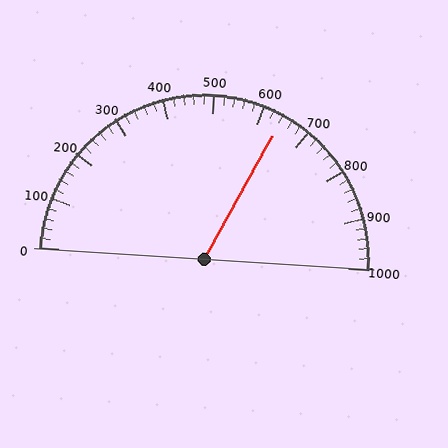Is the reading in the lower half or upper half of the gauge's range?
The reading is in the upper half of the range (0 to 1000).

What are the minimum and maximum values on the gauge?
The gauge ranges from 0 to 1000.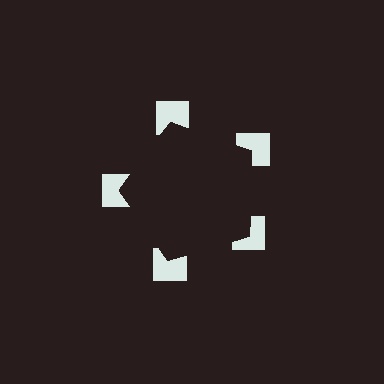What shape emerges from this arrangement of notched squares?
An illusory pentagon — its edges are inferred from the aligned wedge cuts in the notched squares, not physically drawn.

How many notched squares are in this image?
There are 5 — one at each vertex of the illusory pentagon.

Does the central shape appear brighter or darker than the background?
It typically appears slightly darker than the background, even though no actual brightness change is drawn.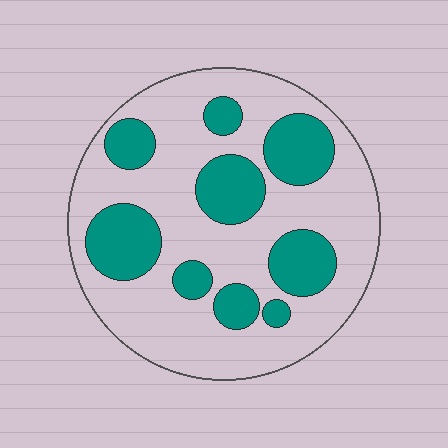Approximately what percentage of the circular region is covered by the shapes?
Approximately 30%.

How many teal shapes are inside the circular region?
9.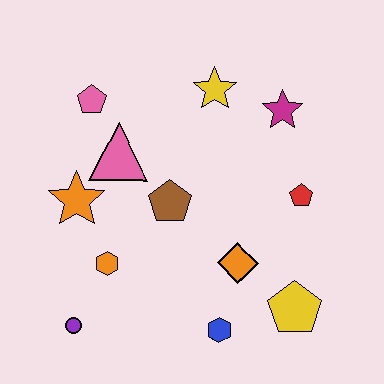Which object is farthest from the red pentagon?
The purple circle is farthest from the red pentagon.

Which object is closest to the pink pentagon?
The pink triangle is closest to the pink pentagon.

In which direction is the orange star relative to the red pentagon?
The orange star is to the left of the red pentagon.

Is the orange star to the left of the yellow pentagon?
Yes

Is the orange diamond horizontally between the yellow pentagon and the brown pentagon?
Yes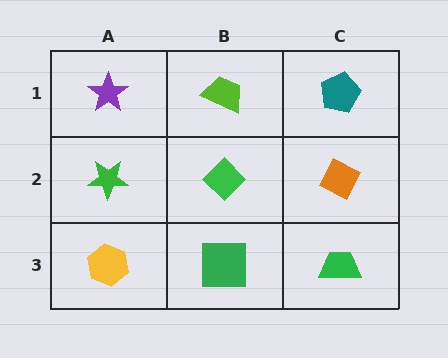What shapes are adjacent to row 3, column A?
A green star (row 2, column A), a green square (row 3, column B).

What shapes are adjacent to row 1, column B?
A green diamond (row 2, column B), a purple star (row 1, column A), a teal pentagon (row 1, column C).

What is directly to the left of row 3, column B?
A yellow hexagon.